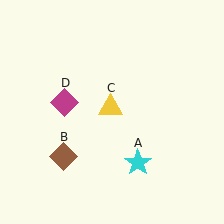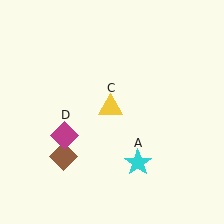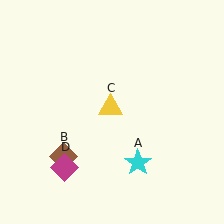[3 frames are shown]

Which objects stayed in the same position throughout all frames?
Cyan star (object A) and brown diamond (object B) and yellow triangle (object C) remained stationary.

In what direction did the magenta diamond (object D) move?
The magenta diamond (object D) moved down.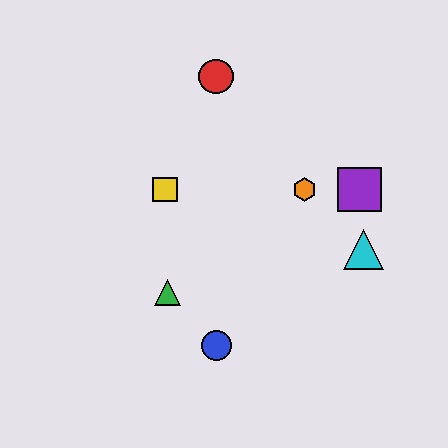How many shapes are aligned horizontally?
3 shapes (the yellow square, the purple square, the orange hexagon) are aligned horizontally.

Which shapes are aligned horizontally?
The yellow square, the purple square, the orange hexagon are aligned horizontally.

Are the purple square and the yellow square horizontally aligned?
Yes, both are at y≈190.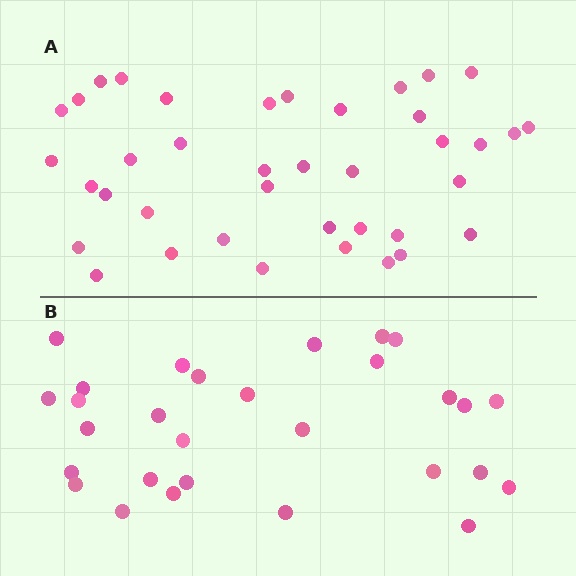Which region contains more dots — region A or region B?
Region A (the top region) has more dots.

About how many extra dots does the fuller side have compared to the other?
Region A has roughly 10 or so more dots than region B.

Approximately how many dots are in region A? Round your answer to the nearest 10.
About 40 dots. (The exact count is 39, which rounds to 40.)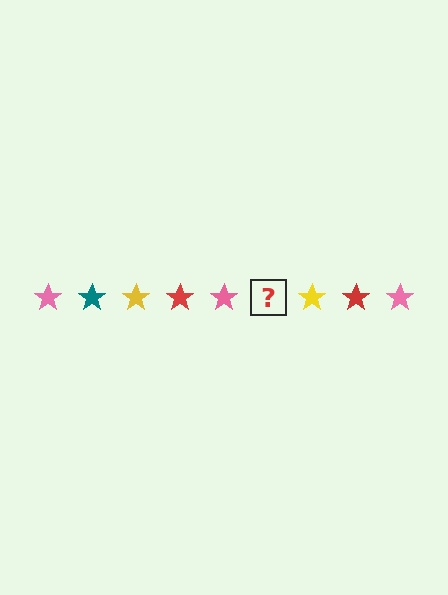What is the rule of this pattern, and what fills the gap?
The rule is that the pattern cycles through pink, teal, yellow, red stars. The gap should be filled with a teal star.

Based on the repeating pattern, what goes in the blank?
The blank should be a teal star.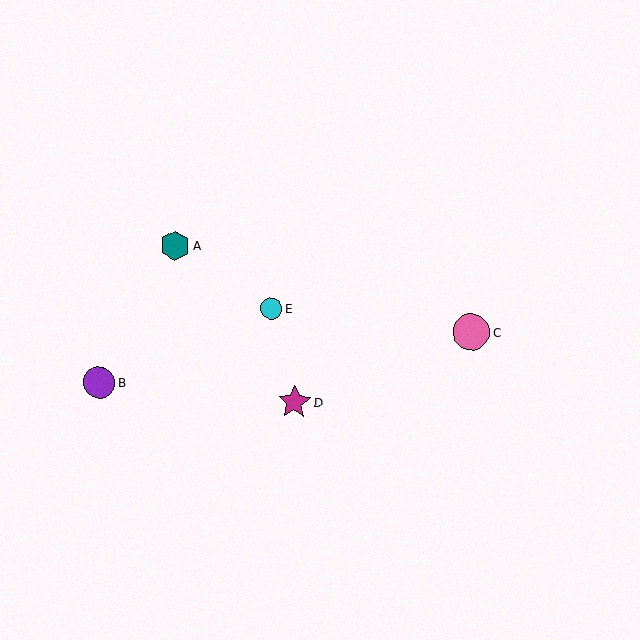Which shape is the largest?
The pink circle (labeled C) is the largest.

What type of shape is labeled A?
Shape A is a teal hexagon.